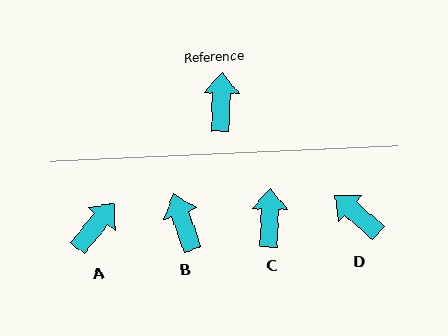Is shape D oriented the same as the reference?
No, it is off by about 51 degrees.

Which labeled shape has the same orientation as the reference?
C.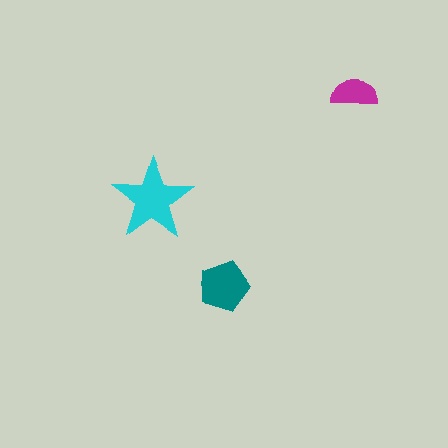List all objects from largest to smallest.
The cyan star, the teal pentagon, the magenta semicircle.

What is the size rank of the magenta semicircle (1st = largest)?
3rd.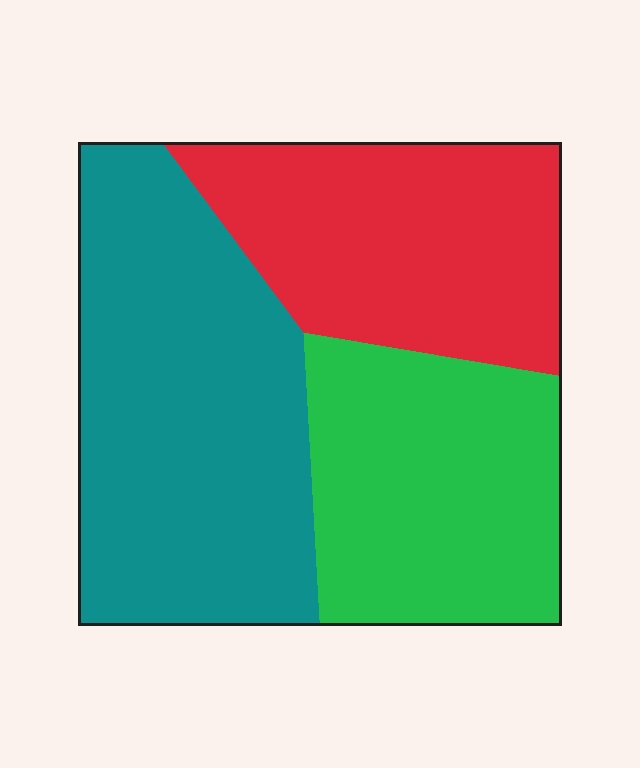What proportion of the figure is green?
Green takes up about one quarter (1/4) of the figure.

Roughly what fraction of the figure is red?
Red covers 29% of the figure.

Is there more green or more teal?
Teal.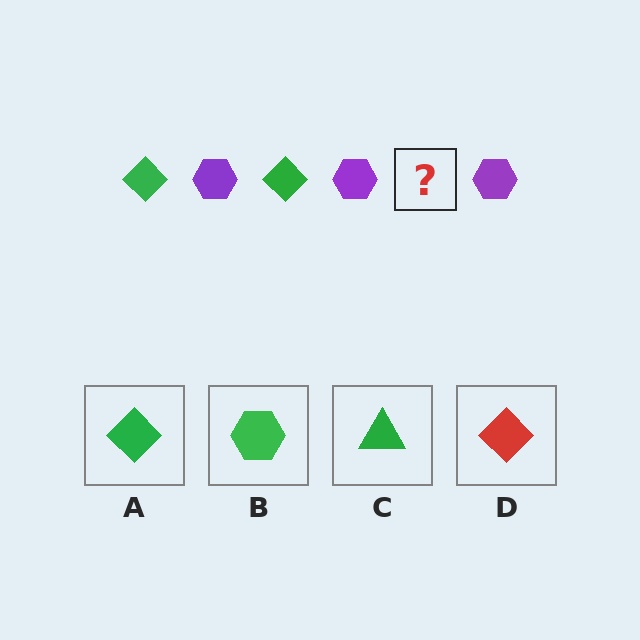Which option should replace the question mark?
Option A.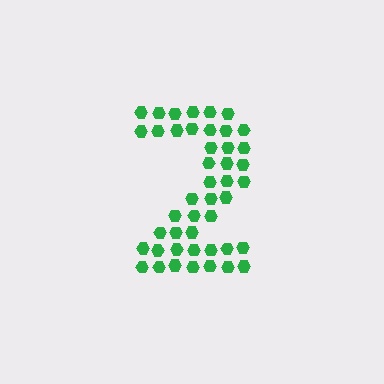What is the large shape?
The large shape is the digit 2.